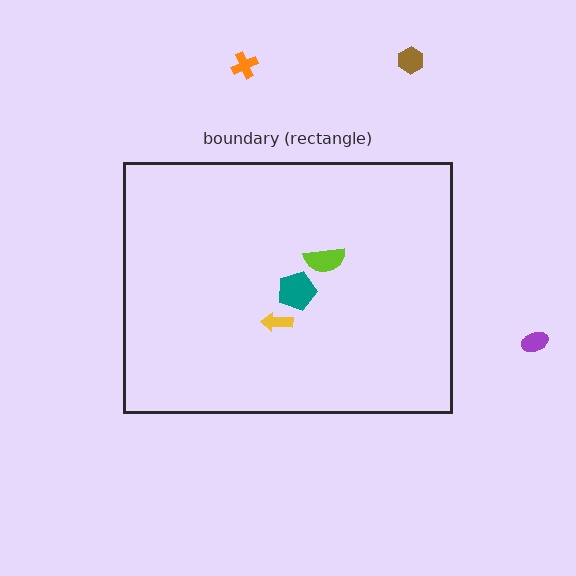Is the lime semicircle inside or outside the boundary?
Inside.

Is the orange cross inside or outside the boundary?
Outside.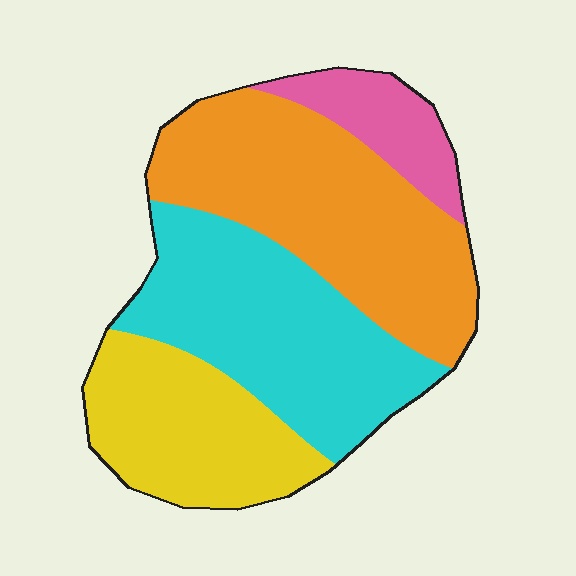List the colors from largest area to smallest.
From largest to smallest: orange, cyan, yellow, pink.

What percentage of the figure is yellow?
Yellow covers roughly 20% of the figure.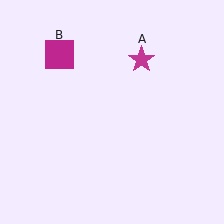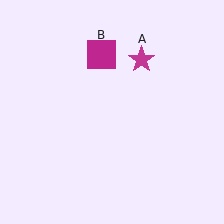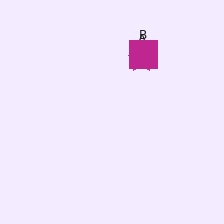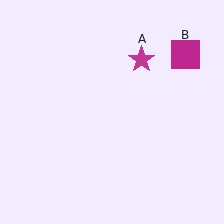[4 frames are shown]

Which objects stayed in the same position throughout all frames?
Magenta star (object A) remained stationary.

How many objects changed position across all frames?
1 object changed position: magenta square (object B).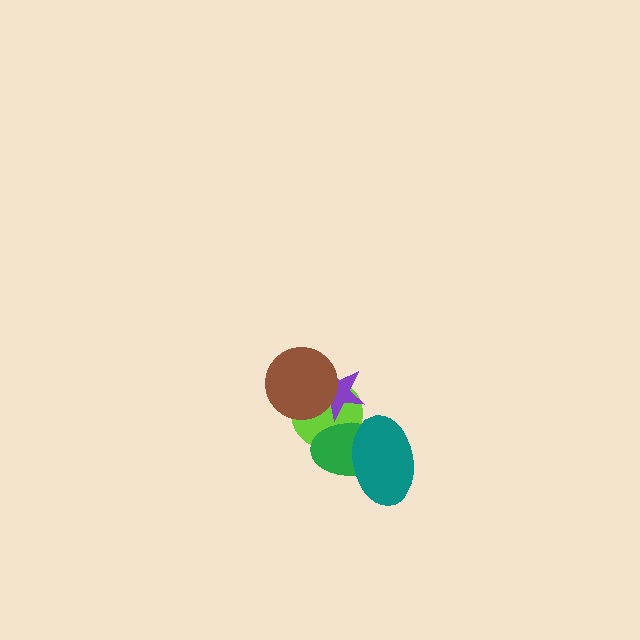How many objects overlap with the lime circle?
3 objects overlap with the lime circle.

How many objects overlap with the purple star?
3 objects overlap with the purple star.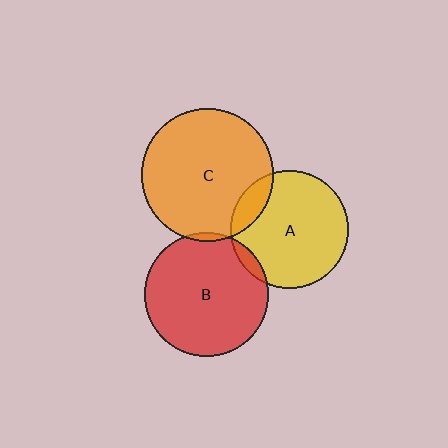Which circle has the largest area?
Circle C (orange).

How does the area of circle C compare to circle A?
Approximately 1.3 times.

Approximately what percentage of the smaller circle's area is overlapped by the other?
Approximately 15%.